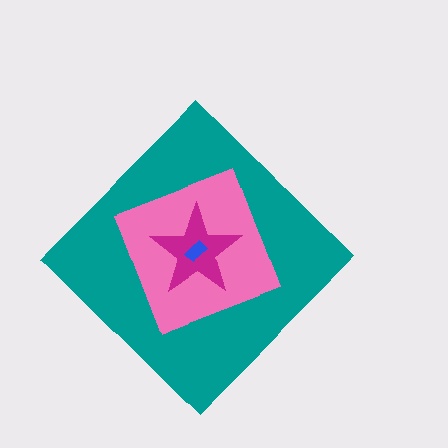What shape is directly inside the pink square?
The magenta star.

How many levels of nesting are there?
4.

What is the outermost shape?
The teal diamond.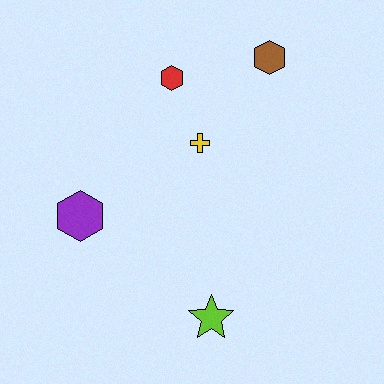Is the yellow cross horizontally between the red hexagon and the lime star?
Yes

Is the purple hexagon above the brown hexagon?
No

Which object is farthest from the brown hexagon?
The lime star is farthest from the brown hexagon.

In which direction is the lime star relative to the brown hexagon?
The lime star is below the brown hexagon.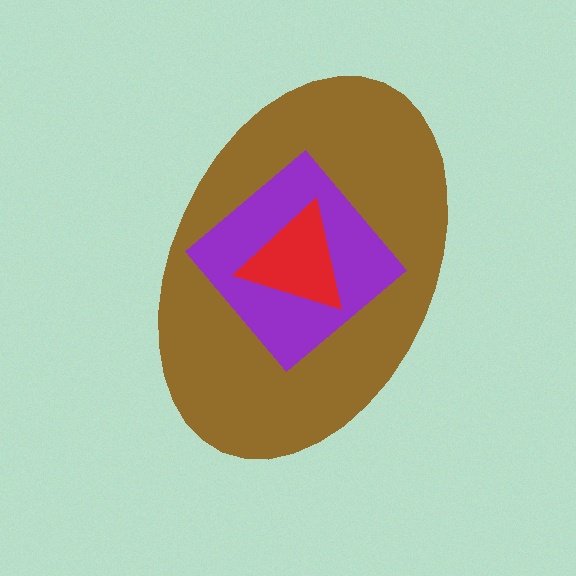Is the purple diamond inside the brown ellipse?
Yes.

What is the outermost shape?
The brown ellipse.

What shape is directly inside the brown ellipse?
The purple diamond.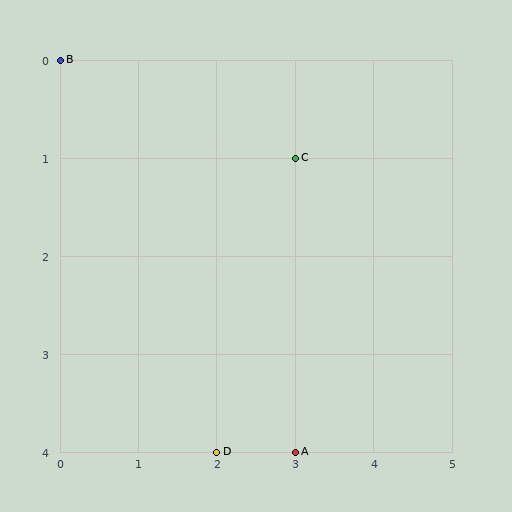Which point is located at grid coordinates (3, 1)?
Point C is at (3, 1).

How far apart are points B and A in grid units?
Points B and A are 3 columns and 4 rows apart (about 5.0 grid units diagonally).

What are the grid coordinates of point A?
Point A is at grid coordinates (3, 4).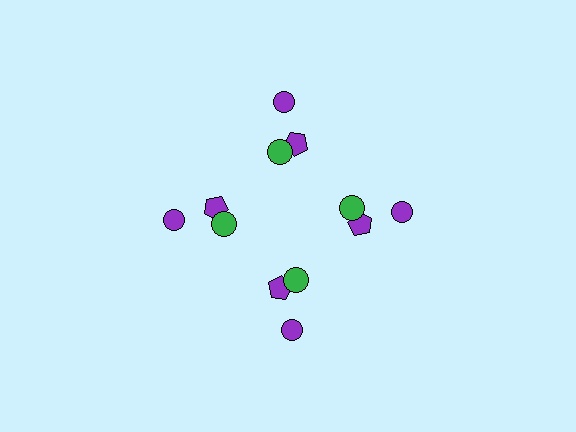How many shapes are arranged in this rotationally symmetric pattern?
There are 12 shapes, arranged in 4 groups of 3.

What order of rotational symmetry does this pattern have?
This pattern has 4-fold rotational symmetry.